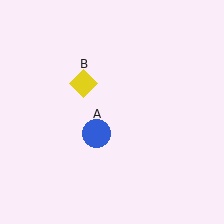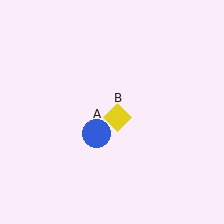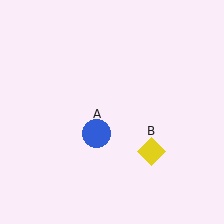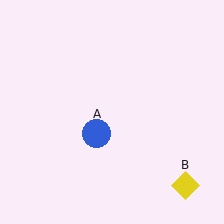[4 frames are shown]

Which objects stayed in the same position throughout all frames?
Blue circle (object A) remained stationary.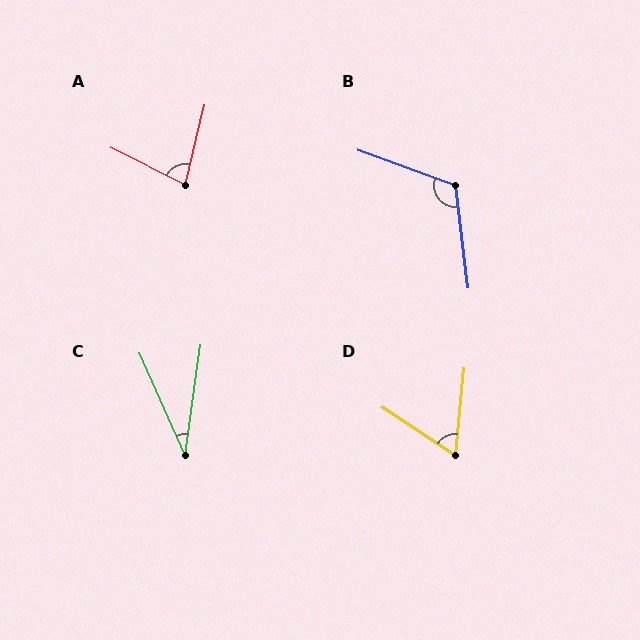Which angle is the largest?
B, at approximately 117 degrees.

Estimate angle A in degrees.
Approximately 77 degrees.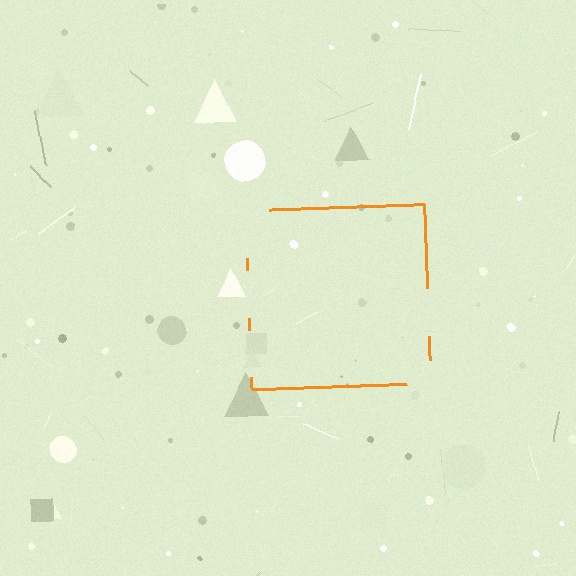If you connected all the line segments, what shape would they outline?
They would outline a square.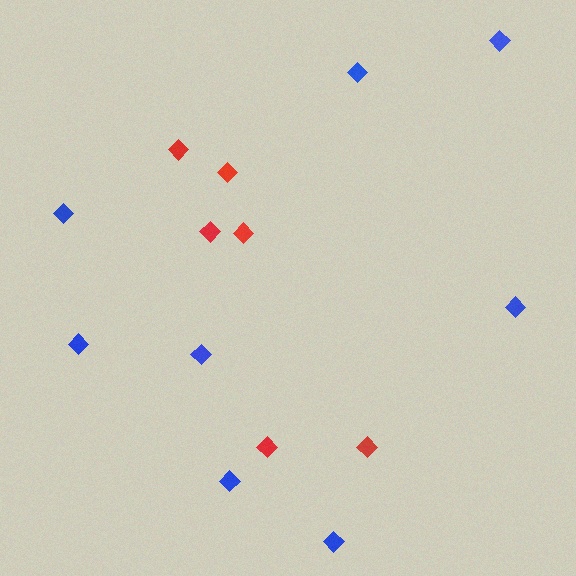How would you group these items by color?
There are 2 groups: one group of red diamonds (6) and one group of blue diamonds (8).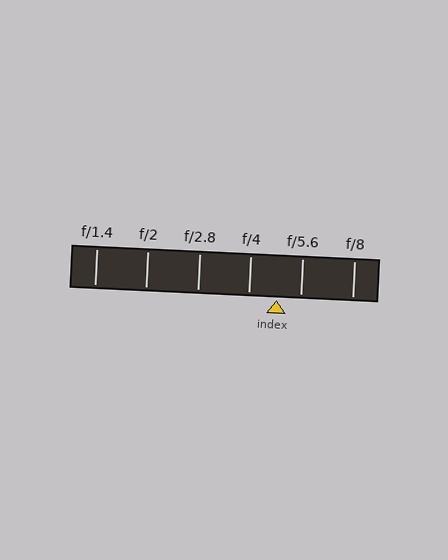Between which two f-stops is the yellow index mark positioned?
The index mark is between f/4 and f/5.6.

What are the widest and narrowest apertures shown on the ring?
The widest aperture shown is f/1.4 and the narrowest is f/8.